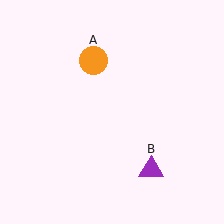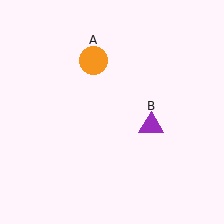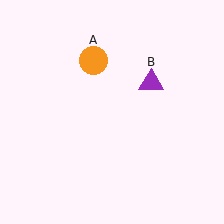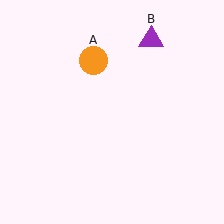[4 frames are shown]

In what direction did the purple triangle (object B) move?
The purple triangle (object B) moved up.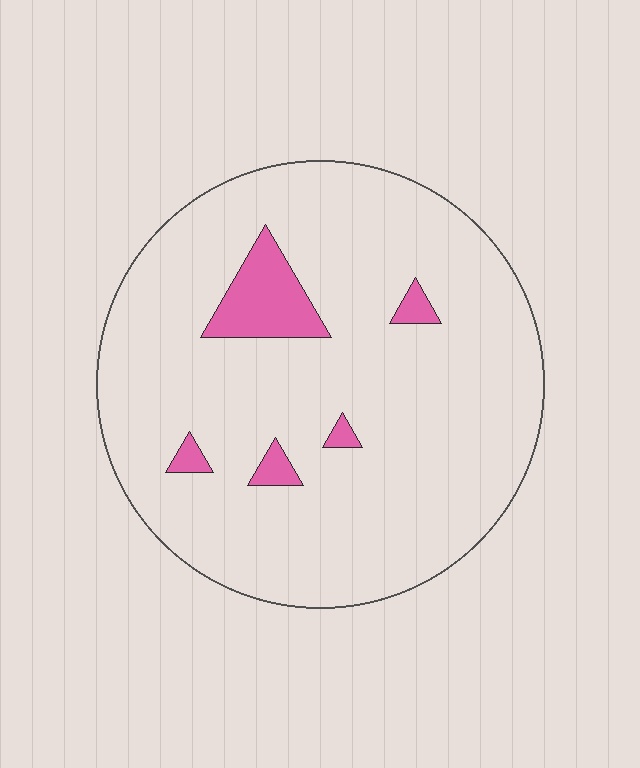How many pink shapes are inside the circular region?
5.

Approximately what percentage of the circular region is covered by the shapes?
Approximately 10%.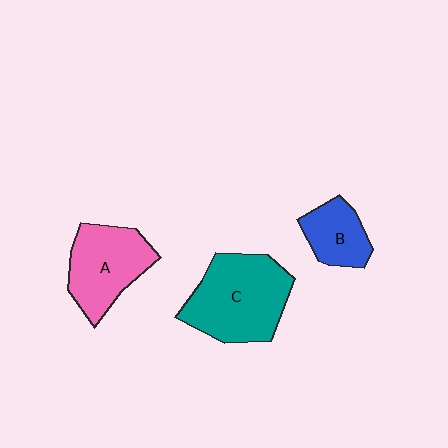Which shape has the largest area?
Shape C (teal).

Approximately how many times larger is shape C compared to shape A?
Approximately 1.3 times.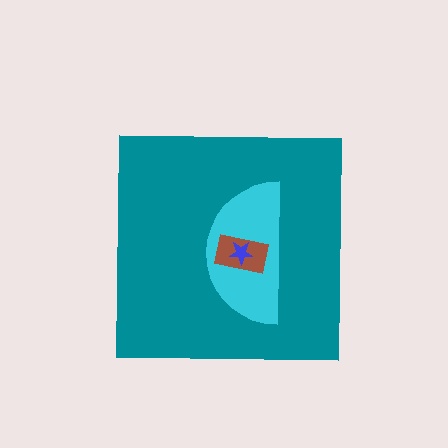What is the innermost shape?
The blue star.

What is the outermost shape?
The teal square.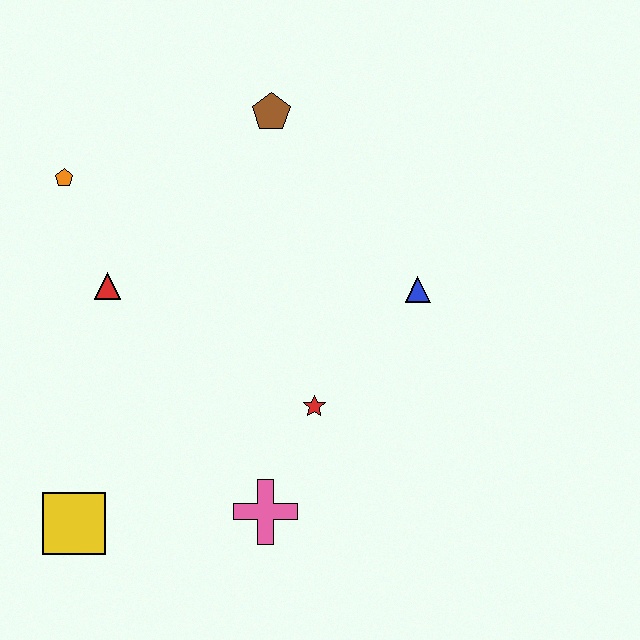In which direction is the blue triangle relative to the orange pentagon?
The blue triangle is to the right of the orange pentagon.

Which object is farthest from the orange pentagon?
The pink cross is farthest from the orange pentagon.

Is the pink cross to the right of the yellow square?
Yes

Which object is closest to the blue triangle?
The red star is closest to the blue triangle.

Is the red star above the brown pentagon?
No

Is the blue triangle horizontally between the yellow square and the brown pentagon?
No